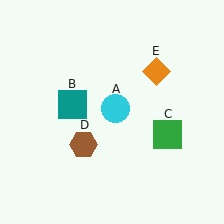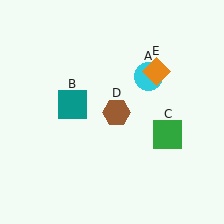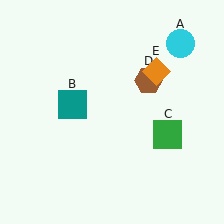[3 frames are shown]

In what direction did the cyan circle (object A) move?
The cyan circle (object A) moved up and to the right.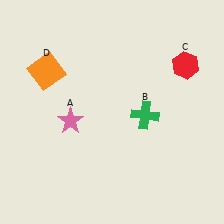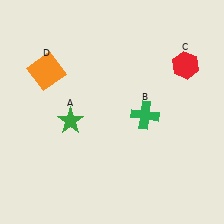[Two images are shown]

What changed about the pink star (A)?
In Image 1, A is pink. In Image 2, it changed to green.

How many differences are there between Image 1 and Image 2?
There is 1 difference between the two images.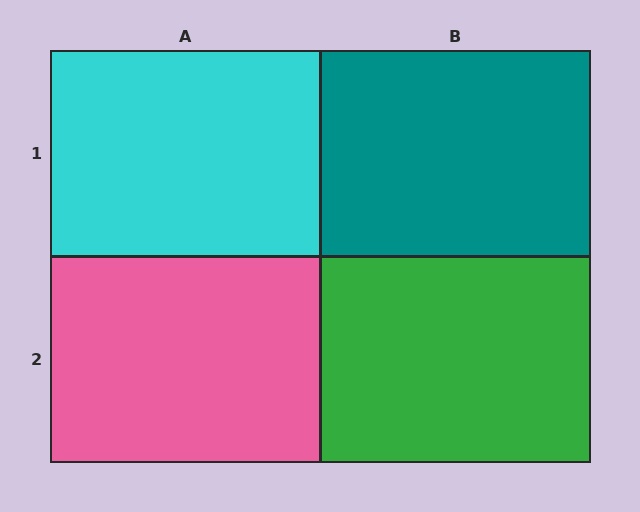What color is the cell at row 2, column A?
Pink.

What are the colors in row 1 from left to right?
Cyan, teal.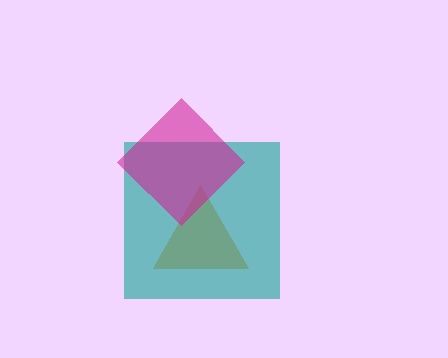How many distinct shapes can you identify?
There are 3 distinct shapes: an orange triangle, a teal square, a magenta diamond.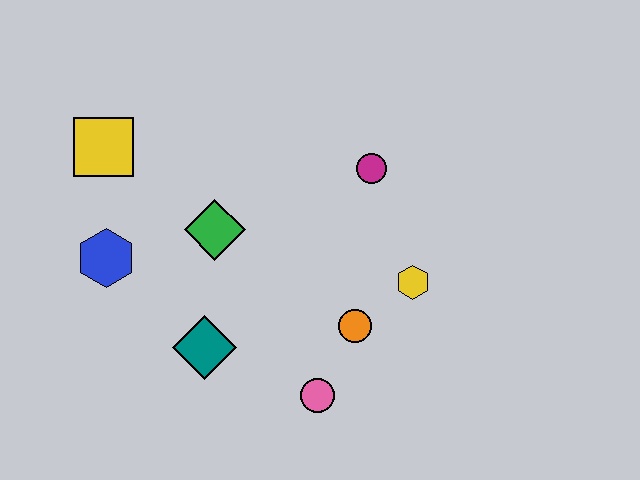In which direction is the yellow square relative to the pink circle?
The yellow square is above the pink circle.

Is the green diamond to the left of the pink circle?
Yes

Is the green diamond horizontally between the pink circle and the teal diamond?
Yes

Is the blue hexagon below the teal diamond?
No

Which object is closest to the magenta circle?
The yellow hexagon is closest to the magenta circle.